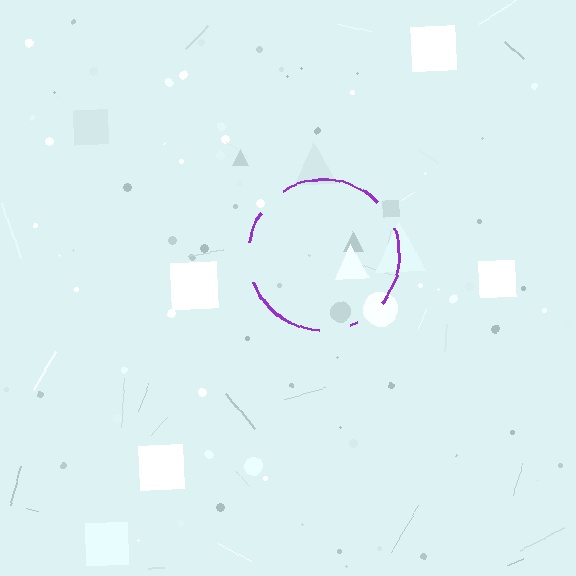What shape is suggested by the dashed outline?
The dashed outline suggests a circle.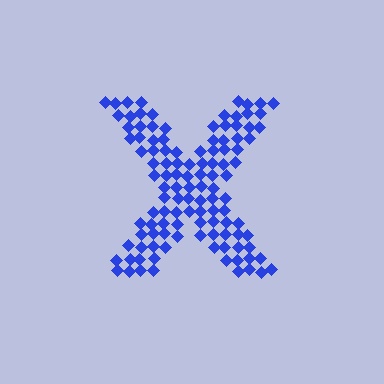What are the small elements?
The small elements are diamonds.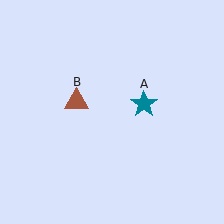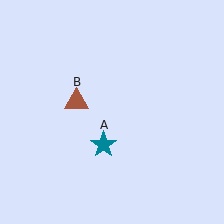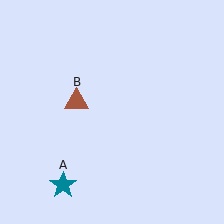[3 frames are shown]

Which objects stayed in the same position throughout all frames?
Brown triangle (object B) remained stationary.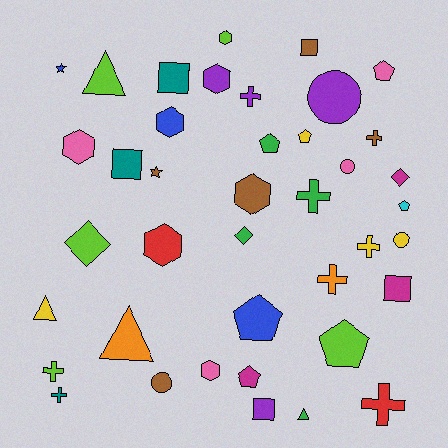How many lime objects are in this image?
There are 5 lime objects.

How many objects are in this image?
There are 40 objects.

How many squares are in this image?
There are 5 squares.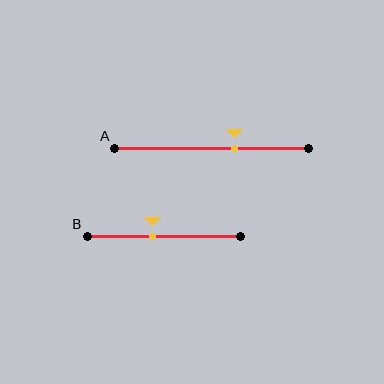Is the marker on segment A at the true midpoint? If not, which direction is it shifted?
No, the marker on segment A is shifted to the right by about 12% of the segment length.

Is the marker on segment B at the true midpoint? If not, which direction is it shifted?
No, the marker on segment B is shifted to the left by about 7% of the segment length.